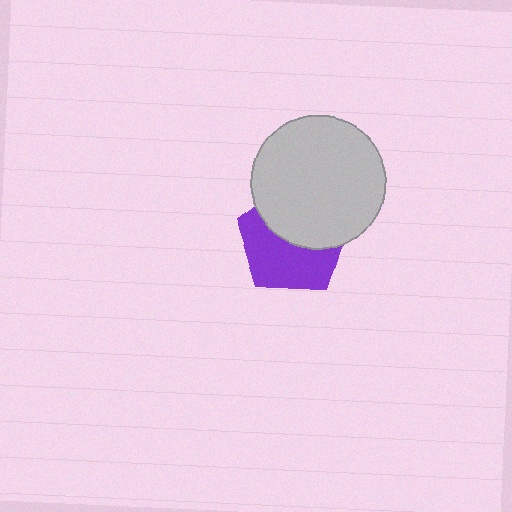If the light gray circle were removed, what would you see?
You would see the complete purple pentagon.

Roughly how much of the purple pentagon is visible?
About half of it is visible (roughly 53%).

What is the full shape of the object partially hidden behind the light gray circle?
The partially hidden object is a purple pentagon.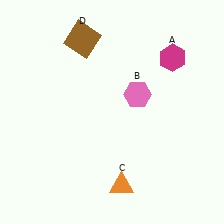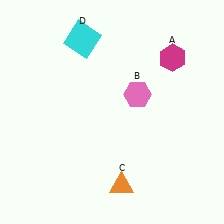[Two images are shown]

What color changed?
The square (D) changed from brown in Image 1 to cyan in Image 2.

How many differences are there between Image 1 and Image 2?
There is 1 difference between the two images.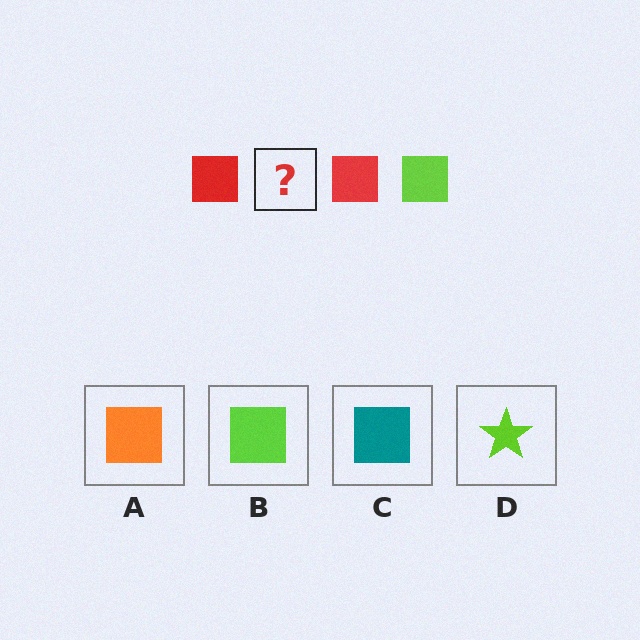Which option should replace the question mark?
Option B.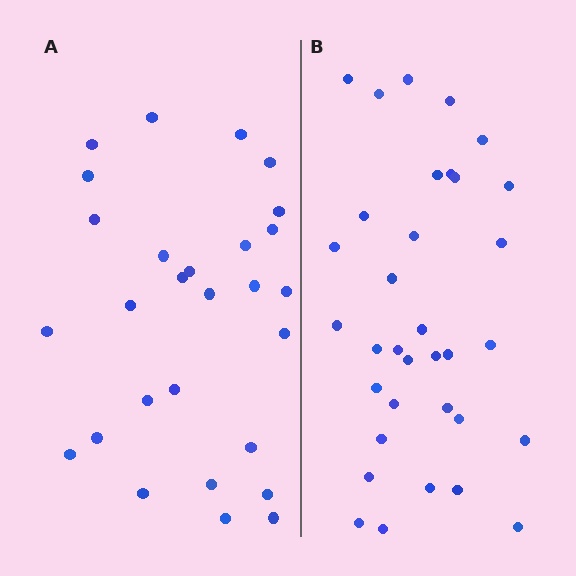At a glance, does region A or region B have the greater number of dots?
Region B (the right region) has more dots.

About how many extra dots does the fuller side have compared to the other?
Region B has about 6 more dots than region A.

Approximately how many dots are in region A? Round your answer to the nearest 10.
About 30 dots. (The exact count is 28, which rounds to 30.)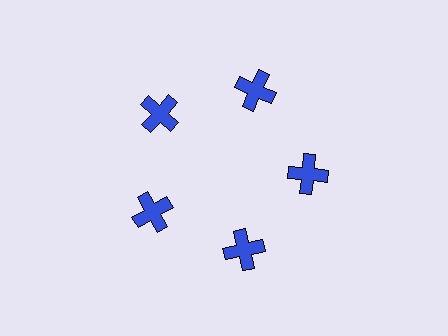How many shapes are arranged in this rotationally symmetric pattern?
There are 5 shapes, arranged in 5 groups of 1.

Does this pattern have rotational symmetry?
Yes, this pattern has 5-fold rotational symmetry. It looks the same after rotating 72 degrees around the center.